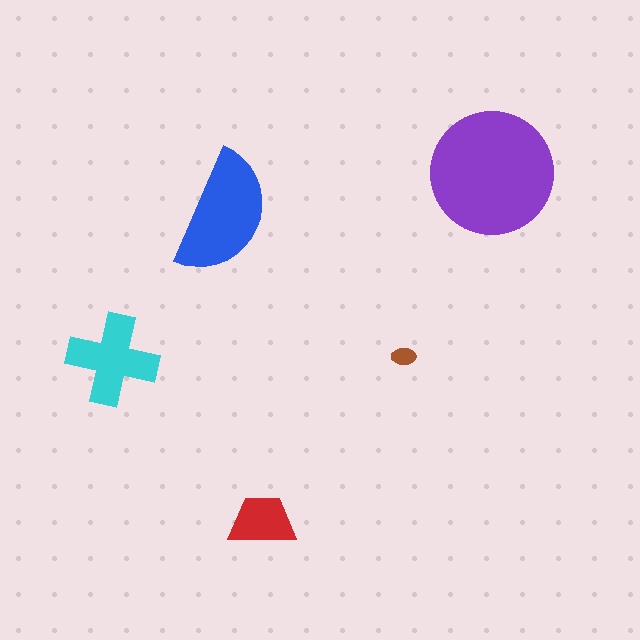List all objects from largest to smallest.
The purple circle, the blue semicircle, the cyan cross, the red trapezoid, the brown ellipse.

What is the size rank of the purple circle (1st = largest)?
1st.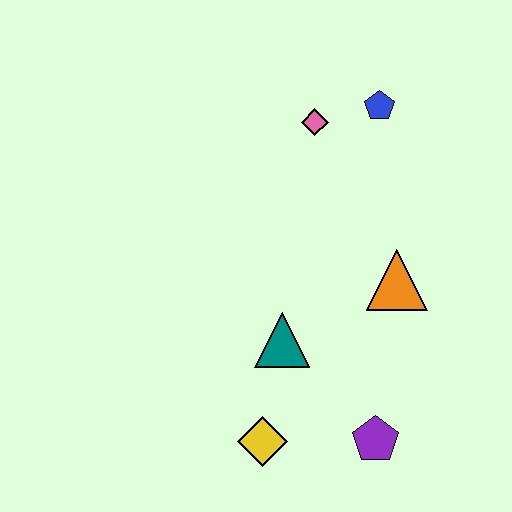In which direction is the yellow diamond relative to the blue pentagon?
The yellow diamond is below the blue pentagon.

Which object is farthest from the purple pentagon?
The blue pentagon is farthest from the purple pentagon.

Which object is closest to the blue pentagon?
The pink diamond is closest to the blue pentagon.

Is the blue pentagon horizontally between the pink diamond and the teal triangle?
No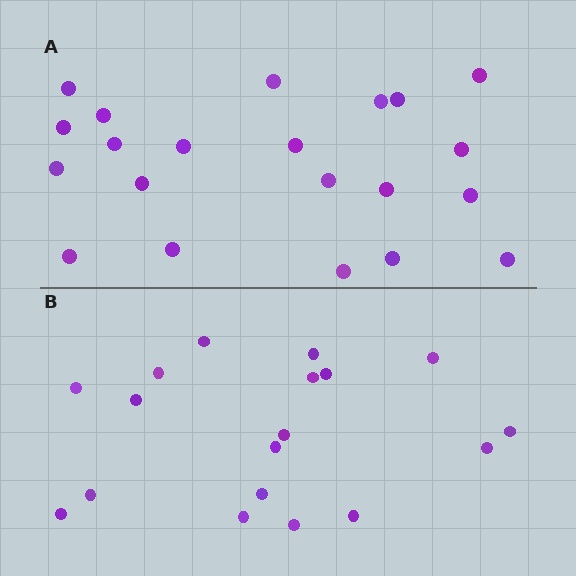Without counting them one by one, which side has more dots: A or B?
Region A (the top region) has more dots.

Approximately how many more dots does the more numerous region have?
Region A has just a few more — roughly 2 or 3 more dots than region B.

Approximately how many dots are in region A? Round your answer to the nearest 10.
About 20 dots. (The exact count is 21, which rounds to 20.)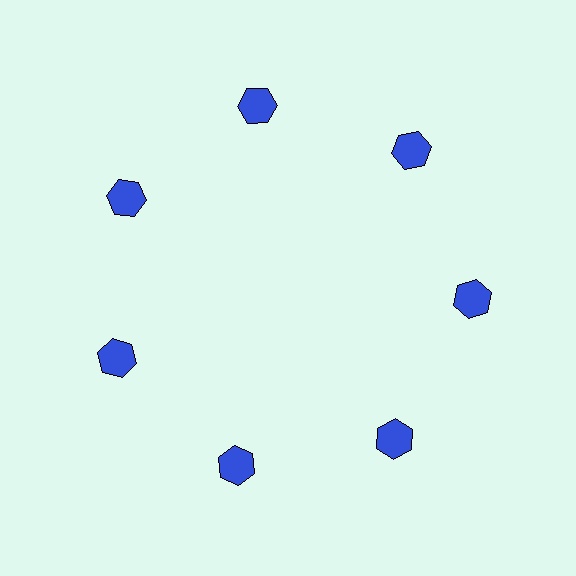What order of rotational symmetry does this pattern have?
This pattern has 7-fold rotational symmetry.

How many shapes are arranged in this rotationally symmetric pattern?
There are 7 shapes, arranged in 7 groups of 1.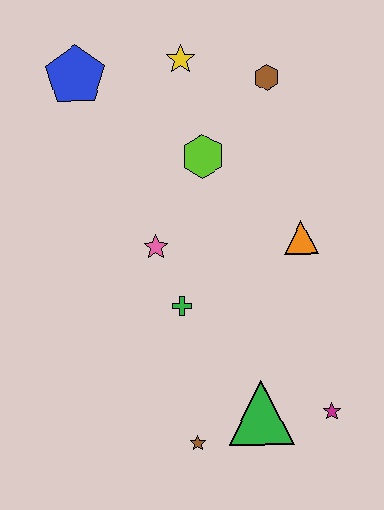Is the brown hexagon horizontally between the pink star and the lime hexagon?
No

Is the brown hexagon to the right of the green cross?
Yes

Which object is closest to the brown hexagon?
The yellow star is closest to the brown hexagon.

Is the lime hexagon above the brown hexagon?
No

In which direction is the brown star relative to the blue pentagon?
The brown star is below the blue pentagon.